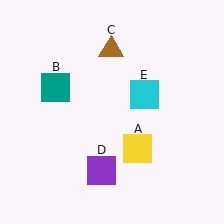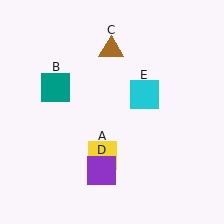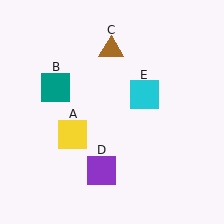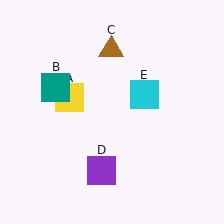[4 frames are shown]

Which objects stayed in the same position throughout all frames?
Teal square (object B) and brown triangle (object C) and purple square (object D) and cyan square (object E) remained stationary.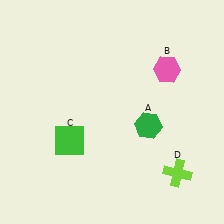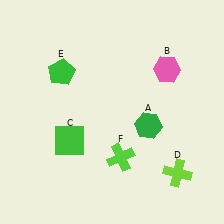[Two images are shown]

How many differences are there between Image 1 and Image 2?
There are 2 differences between the two images.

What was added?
A green pentagon (E), a lime cross (F) were added in Image 2.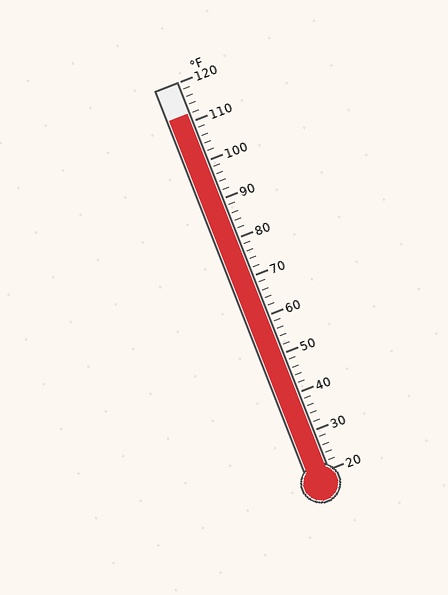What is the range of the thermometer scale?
The thermometer scale ranges from 20°F to 120°F.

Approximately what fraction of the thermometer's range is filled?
The thermometer is filled to approximately 90% of its range.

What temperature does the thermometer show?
The thermometer shows approximately 112°F.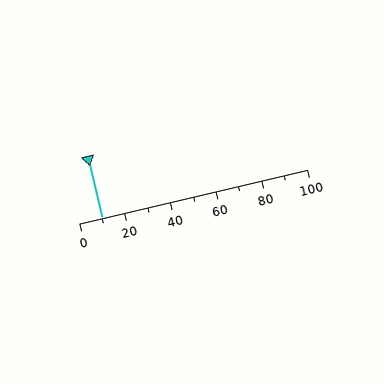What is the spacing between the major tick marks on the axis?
The major ticks are spaced 20 apart.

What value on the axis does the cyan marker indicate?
The marker indicates approximately 10.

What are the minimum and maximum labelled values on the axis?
The axis runs from 0 to 100.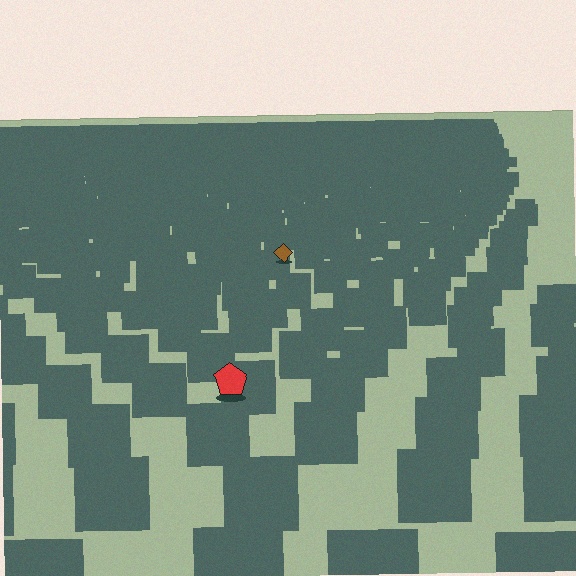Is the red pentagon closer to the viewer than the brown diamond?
Yes. The red pentagon is closer — you can tell from the texture gradient: the ground texture is coarser near it.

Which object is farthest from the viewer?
The brown diamond is farthest from the viewer. It appears smaller and the ground texture around it is denser.